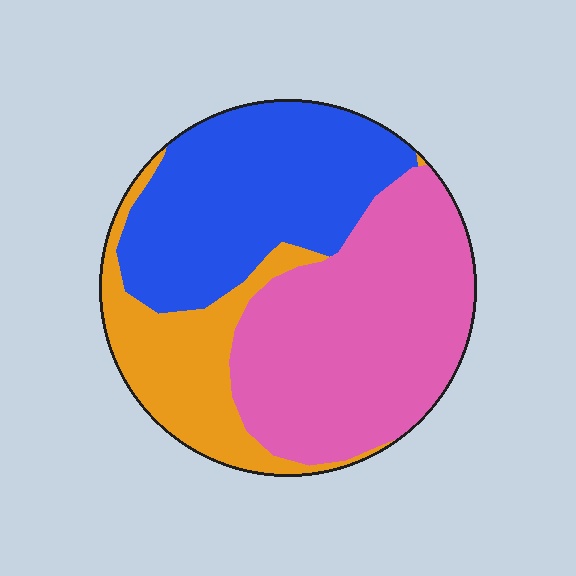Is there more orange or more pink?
Pink.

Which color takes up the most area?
Pink, at roughly 45%.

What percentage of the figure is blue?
Blue takes up between a quarter and a half of the figure.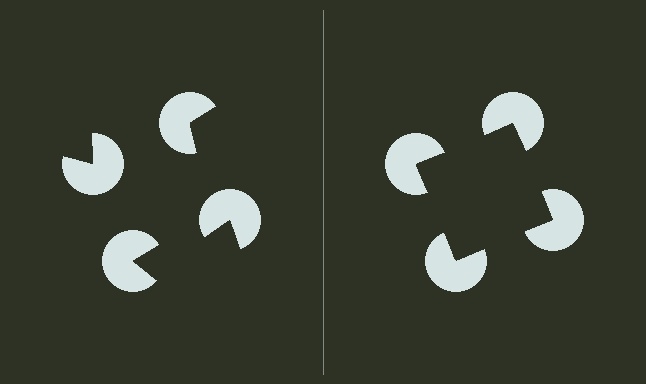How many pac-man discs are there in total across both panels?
8 — 4 on each side.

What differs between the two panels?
The pac-man discs are positioned identically on both sides; only the wedge orientations differ. On the right they align to a square; on the left they are misaligned.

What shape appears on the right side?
An illusory square.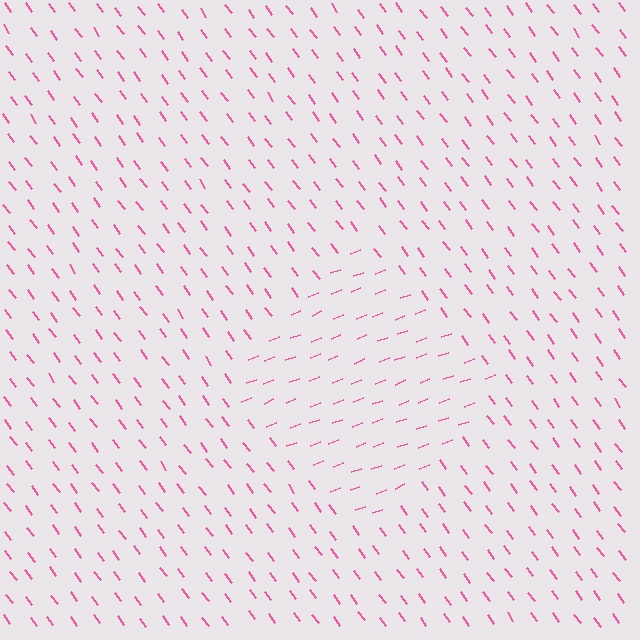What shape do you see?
I see a diamond.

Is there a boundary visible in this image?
Yes, there is a texture boundary formed by a change in line orientation.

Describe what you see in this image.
The image is filled with small pink line segments. A diamond region in the image has lines oriented differently from the surrounding lines, creating a visible texture boundary.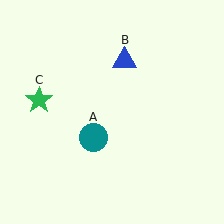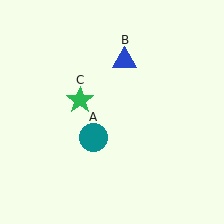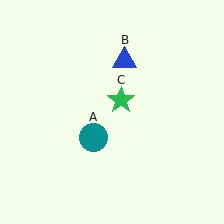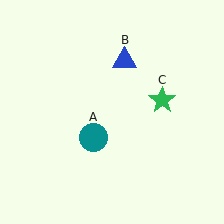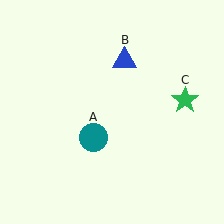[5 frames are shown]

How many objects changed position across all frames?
1 object changed position: green star (object C).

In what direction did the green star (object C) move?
The green star (object C) moved right.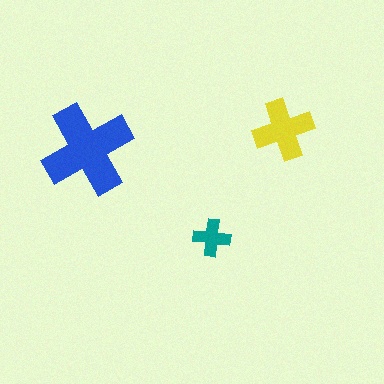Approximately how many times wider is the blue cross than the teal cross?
About 2.5 times wider.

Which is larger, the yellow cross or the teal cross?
The yellow one.